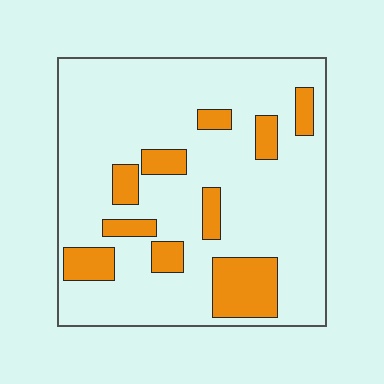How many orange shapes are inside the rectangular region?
10.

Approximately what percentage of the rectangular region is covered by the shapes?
Approximately 20%.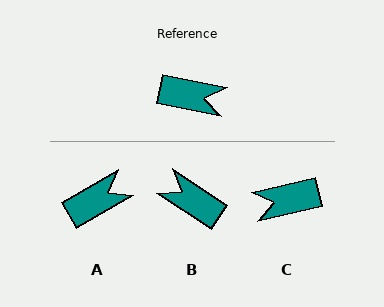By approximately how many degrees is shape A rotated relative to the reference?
Approximately 42 degrees counter-clockwise.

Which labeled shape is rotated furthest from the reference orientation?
B, about 158 degrees away.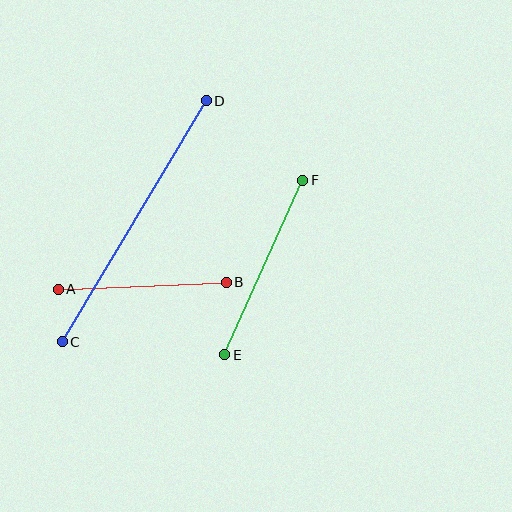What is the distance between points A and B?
The distance is approximately 168 pixels.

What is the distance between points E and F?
The distance is approximately 191 pixels.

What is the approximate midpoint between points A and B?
The midpoint is at approximately (142, 286) pixels.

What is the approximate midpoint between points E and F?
The midpoint is at approximately (264, 267) pixels.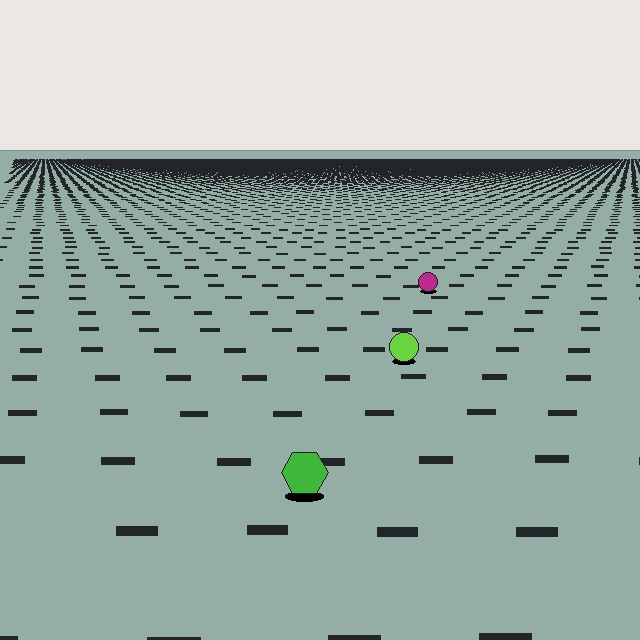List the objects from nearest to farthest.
From nearest to farthest: the green hexagon, the lime circle, the magenta circle.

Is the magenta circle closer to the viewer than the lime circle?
No. The lime circle is closer — you can tell from the texture gradient: the ground texture is coarser near it.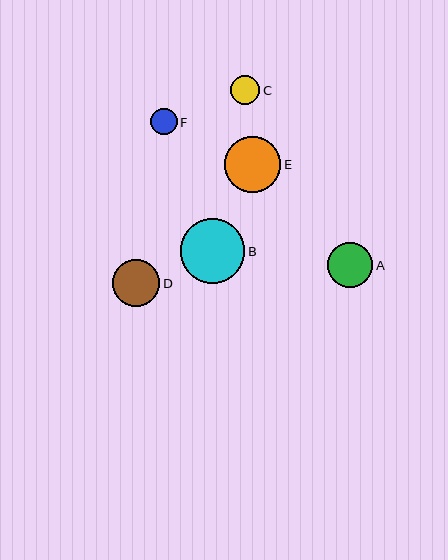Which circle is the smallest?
Circle F is the smallest with a size of approximately 27 pixels.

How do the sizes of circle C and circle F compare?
Circle C and circle F are approximately the same size.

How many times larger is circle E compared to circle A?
Circle E is approximately 1.3 times the size of circle A.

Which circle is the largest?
Circle B is the largest with a size of approximately 64 pixels.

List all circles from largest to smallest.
From largest to smallest: B, E, D, A, C, F.